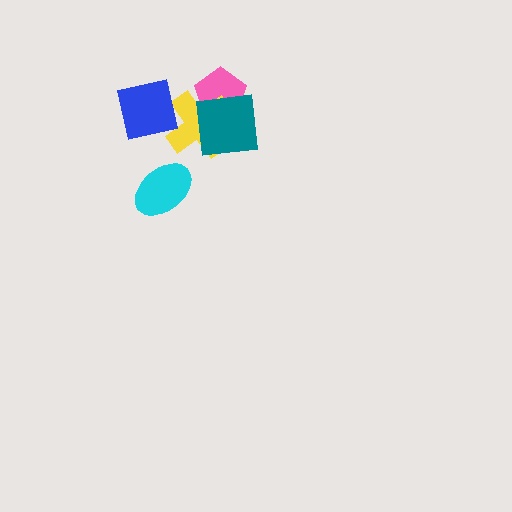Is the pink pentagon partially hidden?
Yes, it is partially covered by another shape.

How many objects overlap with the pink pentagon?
2 objects overlap with the pink pentagon.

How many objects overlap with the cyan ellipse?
0 objects overlap with the cyan ellipse.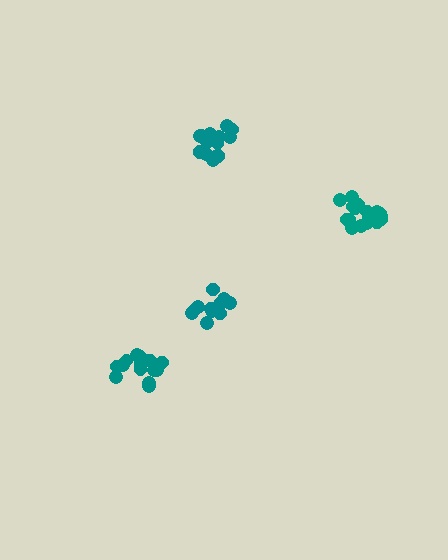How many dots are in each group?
Group 1: 15 dots, Group 2: 17 dots, Group 3: 11 dots, Group 4: 14 dots (57 total).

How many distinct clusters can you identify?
There are 4 distinct clusters.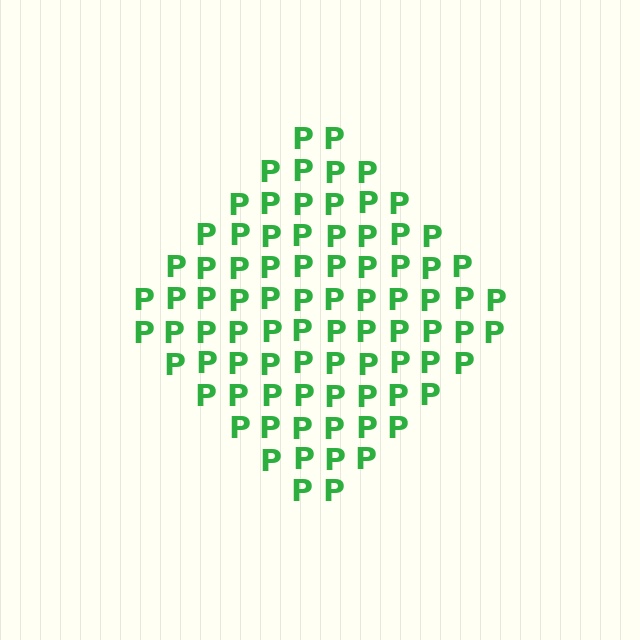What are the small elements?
The small elements are letter P's.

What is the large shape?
The large shape is a diamond.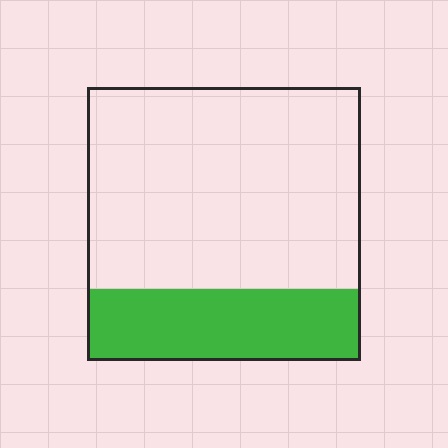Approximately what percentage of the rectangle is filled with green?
Approximately 25%.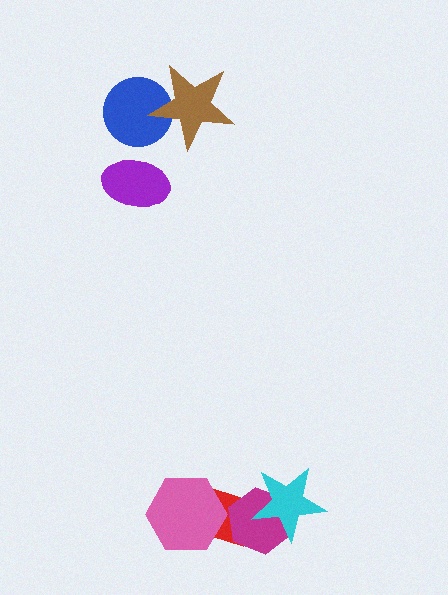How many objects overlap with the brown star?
1 object overlaps with the brown star.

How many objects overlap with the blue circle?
1 object overlaps with the blue circle.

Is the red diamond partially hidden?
Yes, it is partially covered by another shape.